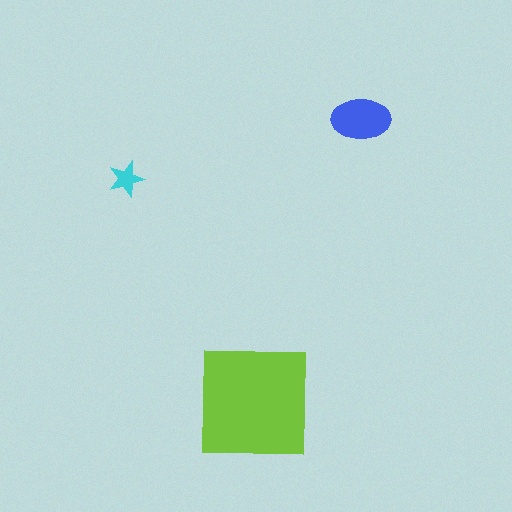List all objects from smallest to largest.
The cyan star, the blue ellipse, the lime square.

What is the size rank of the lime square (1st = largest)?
1st.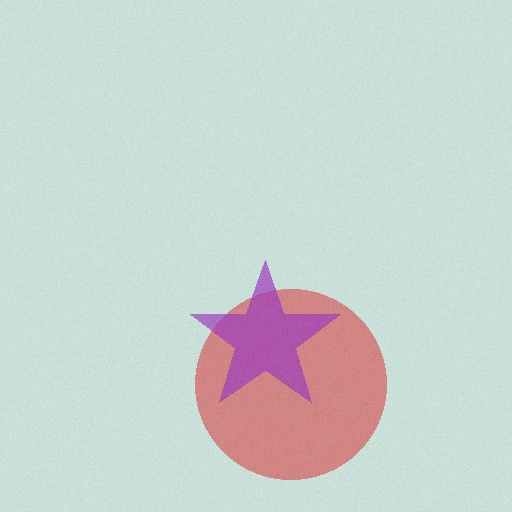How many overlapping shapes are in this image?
There are 2 overlapping shapes in the image.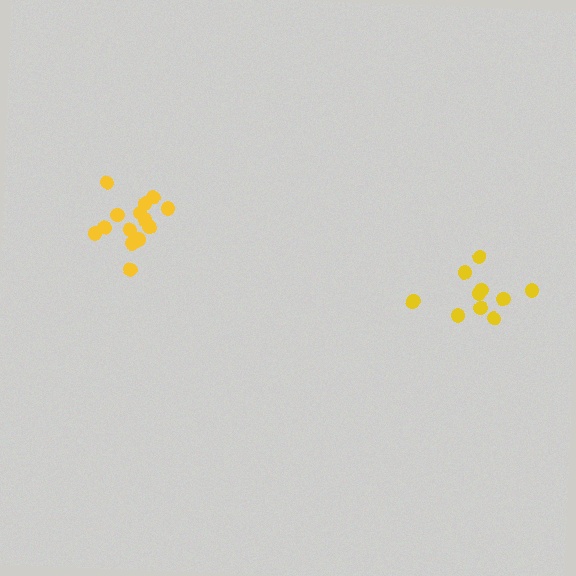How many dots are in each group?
Group 1: 14 dots, Group 2: 10 dots (24 total).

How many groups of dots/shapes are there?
There are 2 groups.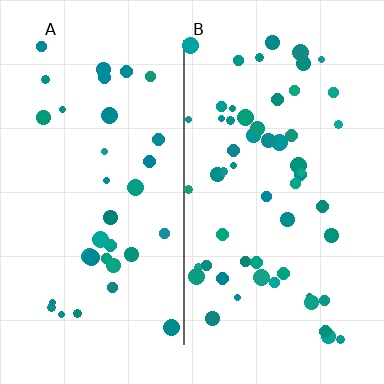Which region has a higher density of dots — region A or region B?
B (the right).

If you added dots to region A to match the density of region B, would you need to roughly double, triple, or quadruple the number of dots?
Approximately double.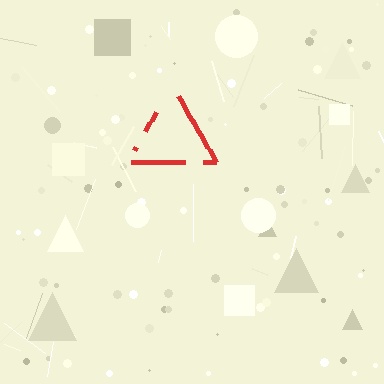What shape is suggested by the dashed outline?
The dashed outline suggests a triangle.